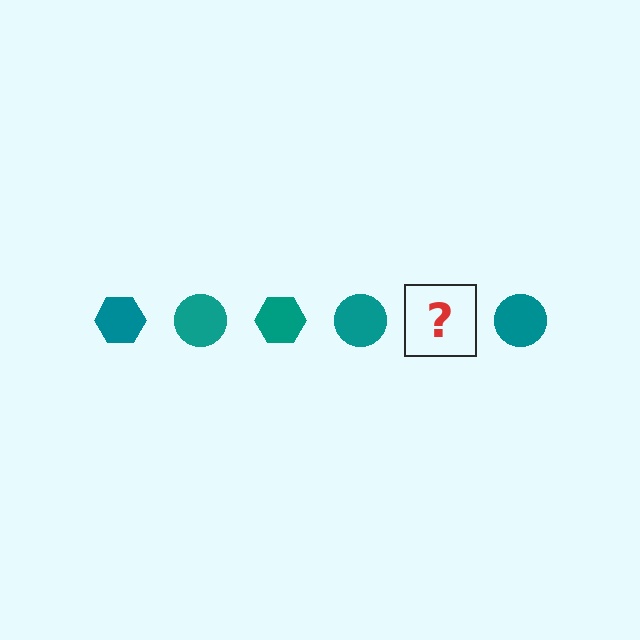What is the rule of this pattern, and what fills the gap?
The rule is that the pattern cycles through hexagon, circle shapes in teal. The gap should be filled with a teal hexagon.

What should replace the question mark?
The question mark should be replaced with a teal hexagon.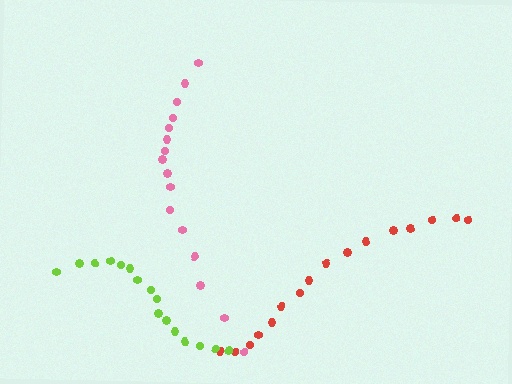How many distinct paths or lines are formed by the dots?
There are 3 distinct paths.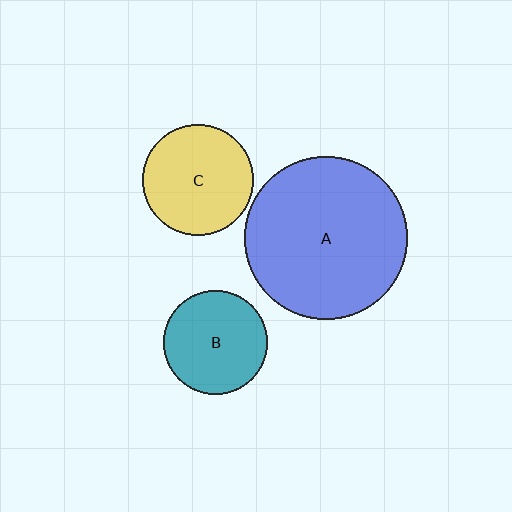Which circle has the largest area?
Circle A (blue).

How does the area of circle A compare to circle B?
Approximately 2.5 times.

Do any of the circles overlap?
No, none of the circles overlap.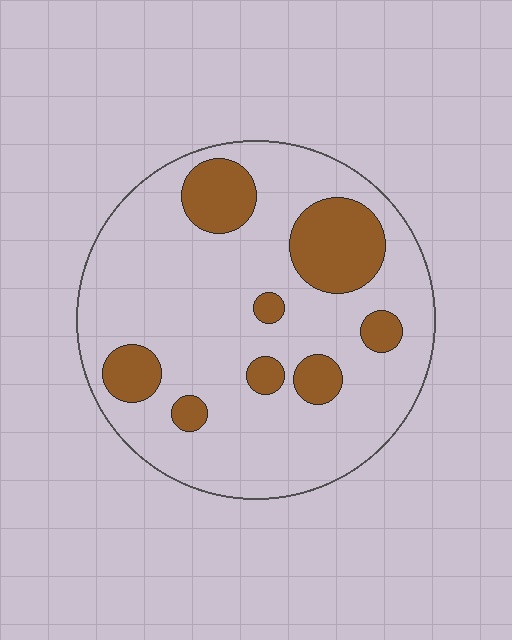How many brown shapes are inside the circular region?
8.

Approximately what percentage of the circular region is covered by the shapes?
Approximately 20%.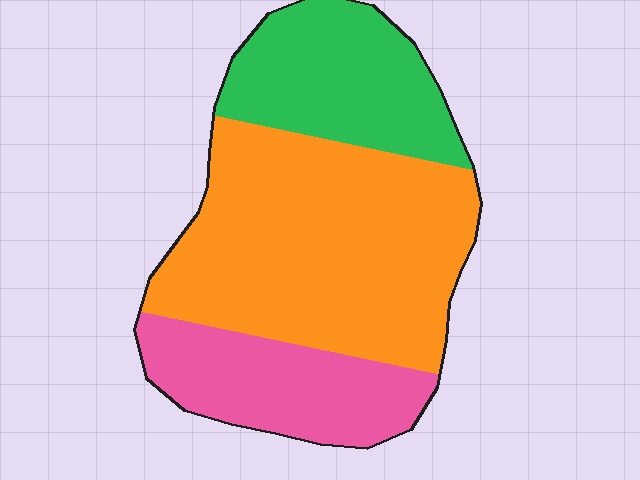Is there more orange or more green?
Orange.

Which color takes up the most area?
Orange, at roughly 55%.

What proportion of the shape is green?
Green takes up about one quarter (1/4) of the shape.